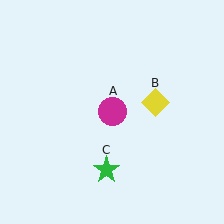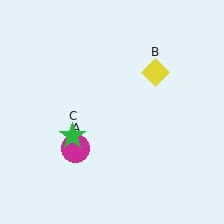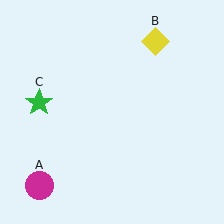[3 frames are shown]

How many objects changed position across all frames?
3 objects changed position: magenta circle (object A), yellow diamond (object B), green star (object C).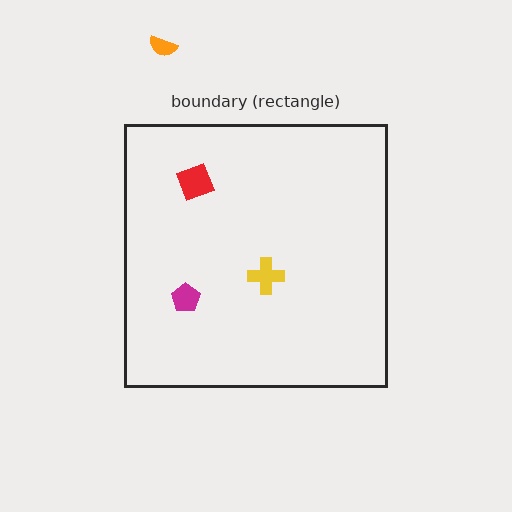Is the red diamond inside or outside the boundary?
Inside.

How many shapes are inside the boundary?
3 inside, 1 outside.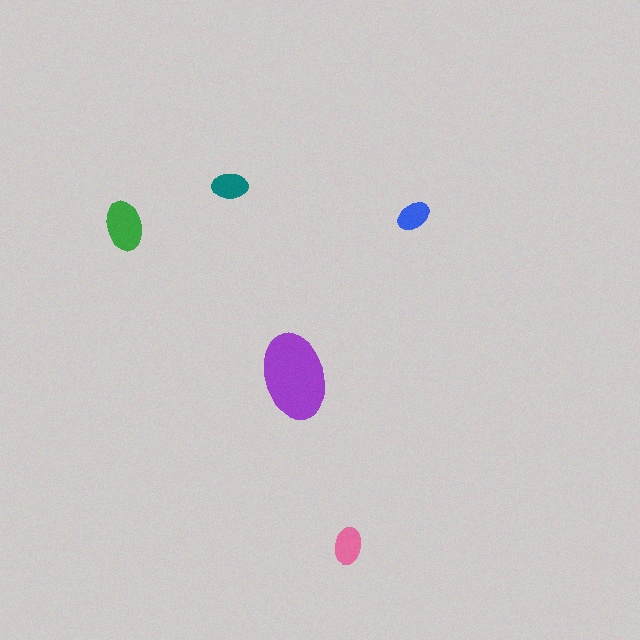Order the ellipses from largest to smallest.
the purple one, the green one, the pink one, the teal one, the blue one.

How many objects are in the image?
There are 5 objects in the image.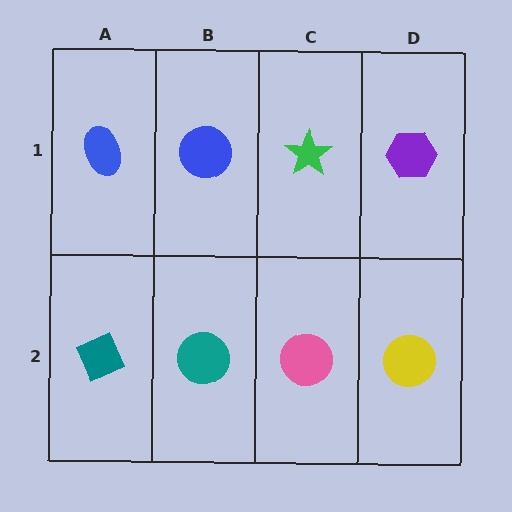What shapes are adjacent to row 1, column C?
A pink circle (row 2, column C), a blue circle (row 1, column B), a purple hexagon (row 1, column D).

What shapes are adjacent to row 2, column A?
A blue ellipse (row 1, column A), a teal circle (row 2, column B).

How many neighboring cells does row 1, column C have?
3.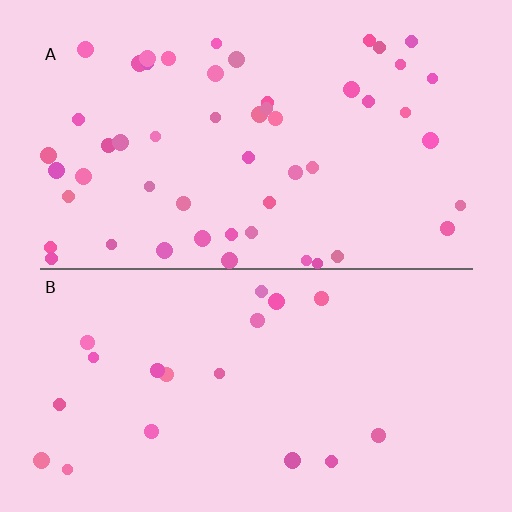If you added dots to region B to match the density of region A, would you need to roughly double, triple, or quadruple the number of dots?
Approximately triple.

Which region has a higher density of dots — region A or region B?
A (the top).